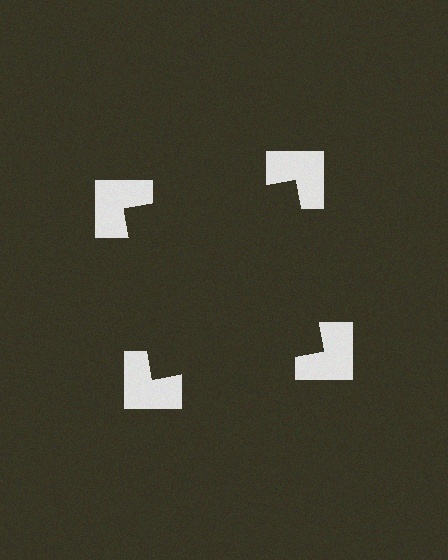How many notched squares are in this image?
There are 4 — one at each vertex of the illusory square.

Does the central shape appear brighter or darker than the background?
It typically appears slightly darker than the background, even though no actual brightness change is drawn.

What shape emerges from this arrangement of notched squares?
An illusory square — its edges are inferred from the aligned wedge cuts in the notched squares, not physically drawn.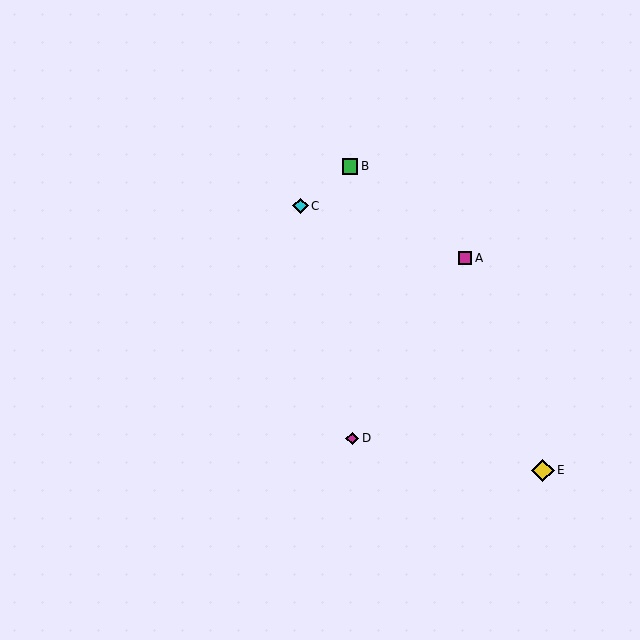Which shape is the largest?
The yellow diamond (labeled E) is the largest.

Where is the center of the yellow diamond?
The center of the yellow diamond is at (543, 470).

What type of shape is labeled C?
Shape C is a cyan diamond.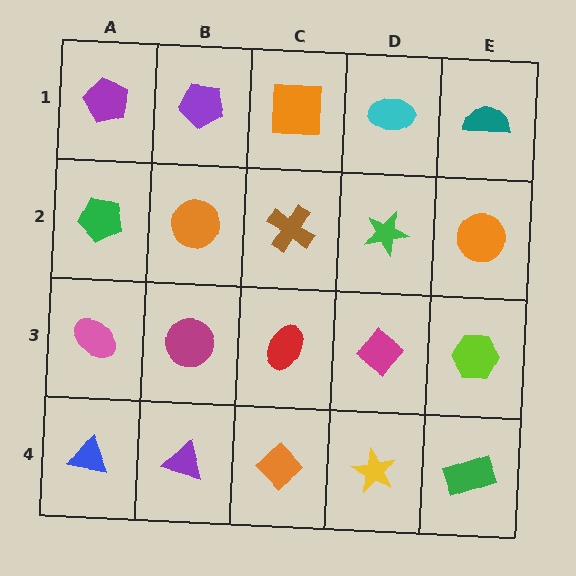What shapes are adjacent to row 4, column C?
A red ellipse (row 3, column C), a purple triangle (row 4, column B), a yellow star (row 4, column D).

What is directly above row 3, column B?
An orange circle.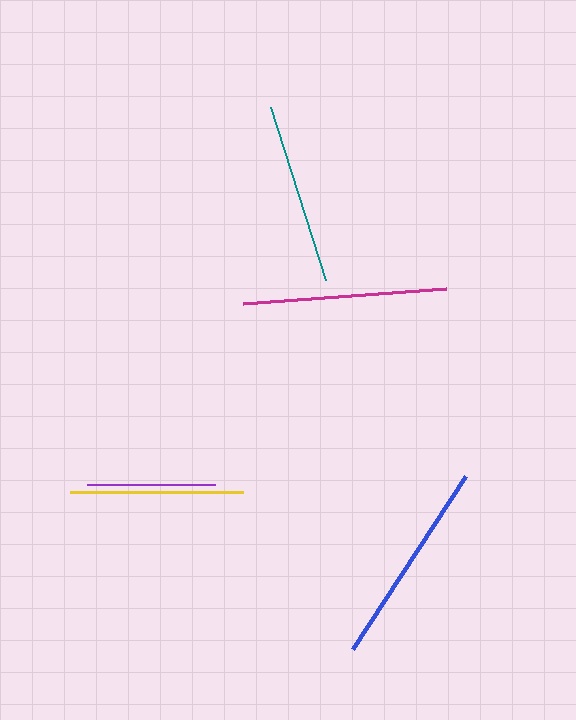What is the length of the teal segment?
The teal segment is approximately 181 pixels long.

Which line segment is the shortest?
The purple line is the shortest at approximately 127 pixels.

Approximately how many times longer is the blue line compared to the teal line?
The blue line is approximately 1.1 times the length of the teal line.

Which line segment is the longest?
The blue line is the longest at approximately 207 pixels.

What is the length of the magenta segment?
The magenta segment is approximately 203 pixels long.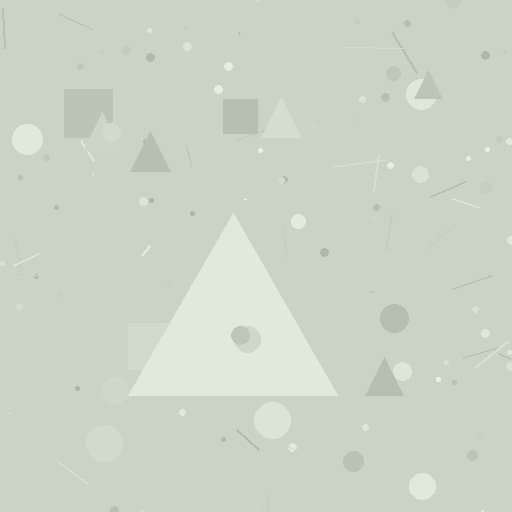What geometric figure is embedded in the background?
A triangle is embedded in the background.